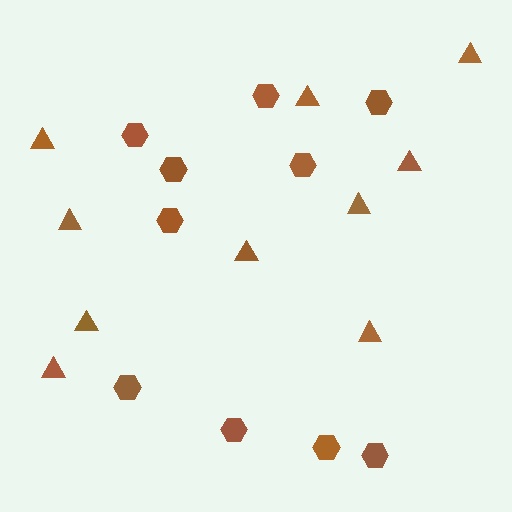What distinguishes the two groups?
There are 2 groups: one group of triangles (10) and one group of hexagons (10).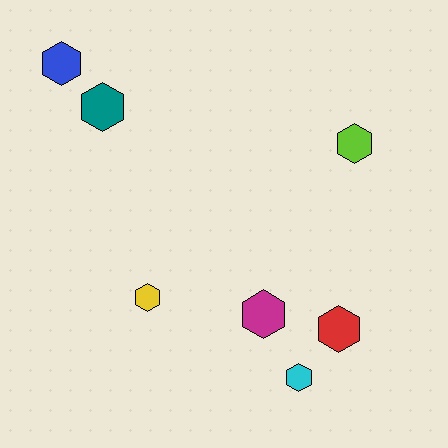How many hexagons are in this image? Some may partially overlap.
There are 7 hexagons.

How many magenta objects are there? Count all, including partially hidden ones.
There is 1 magenta object.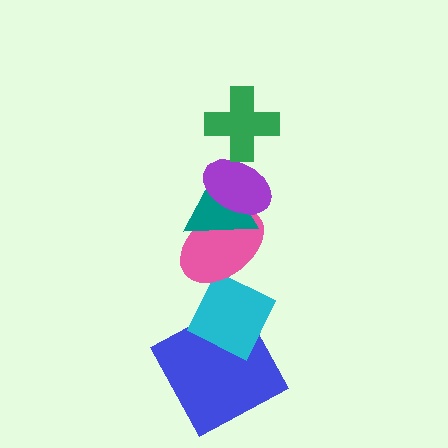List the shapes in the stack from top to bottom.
From top to bottom: the green cross, the purple ellipse, the teal triangle, the pink ellipse, the cyan diamond, the blue square.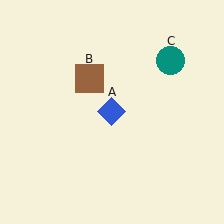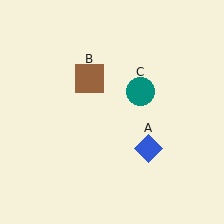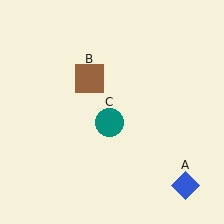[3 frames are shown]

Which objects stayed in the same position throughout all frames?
Brown square (object B) remained stationary.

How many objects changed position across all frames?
2 objects changed position: blue diamond (object A), teal circle (object C).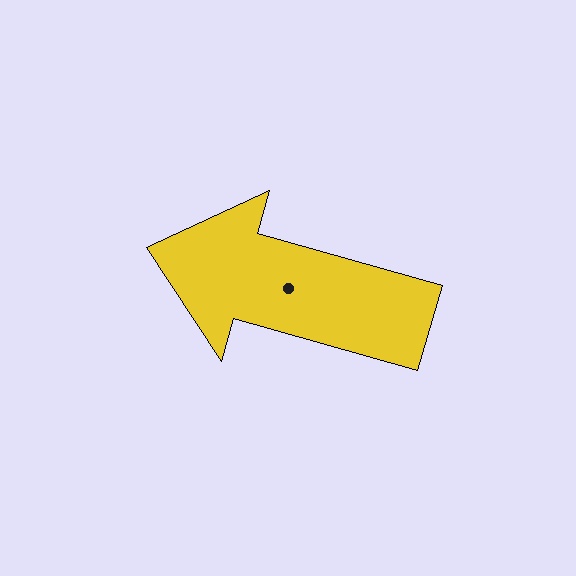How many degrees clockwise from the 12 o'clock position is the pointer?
Approximately 286 degrees.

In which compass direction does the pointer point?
West.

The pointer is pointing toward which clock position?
Roughly 10 o'clock.